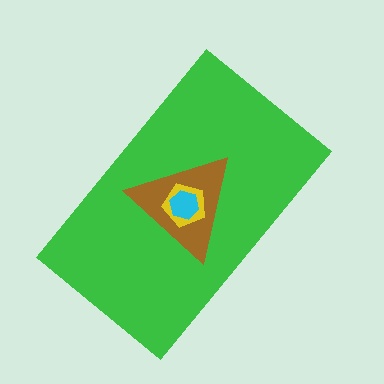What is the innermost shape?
The cyan hexagon.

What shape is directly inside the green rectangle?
The brown triangle.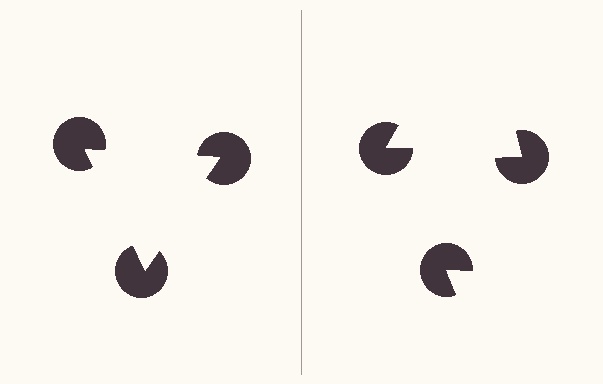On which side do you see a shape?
An illusory triangle appears on the left side. On the right side the wedge cuts are rotated, so no coherent shape forms.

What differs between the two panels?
The pac-man discs are positioned identically on both sides; only the wedge orientations differ. On the left they align to a triangle; on the right they are misaligned.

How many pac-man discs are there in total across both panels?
6 — 3 on each side.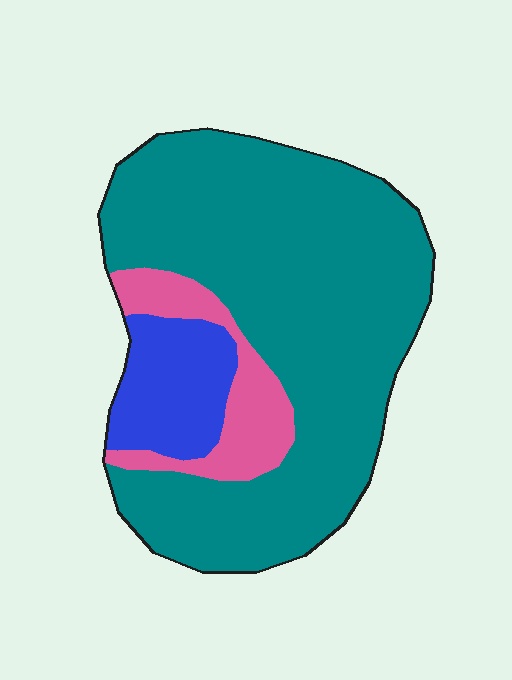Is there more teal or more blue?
Teal.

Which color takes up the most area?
Teal, at roughly 75%.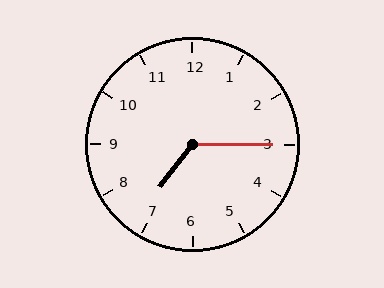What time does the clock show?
7:15.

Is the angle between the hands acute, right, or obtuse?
It is obtuse.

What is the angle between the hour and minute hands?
Approximately 128 degrees.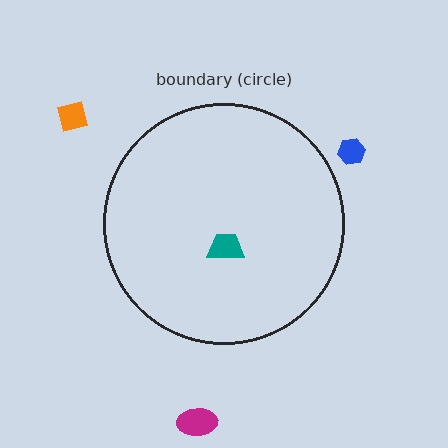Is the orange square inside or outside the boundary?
Outside.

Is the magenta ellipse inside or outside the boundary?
Outside.